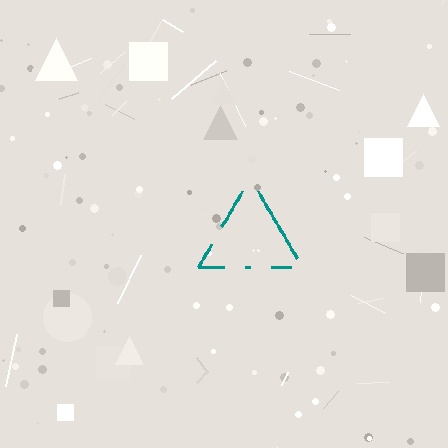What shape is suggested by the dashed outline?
The dashed outline suggests a triangle.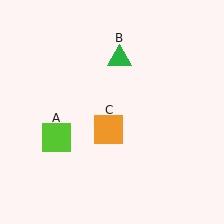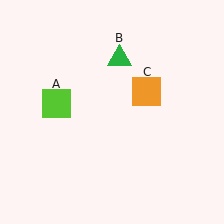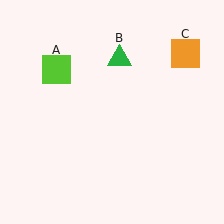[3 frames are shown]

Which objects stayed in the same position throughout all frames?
Green triangle (object B) remained stationary.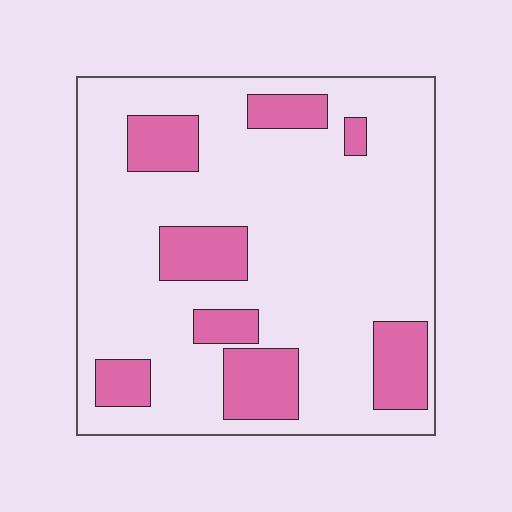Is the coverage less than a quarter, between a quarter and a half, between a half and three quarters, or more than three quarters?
Less than a quarter.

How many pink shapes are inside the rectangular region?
8.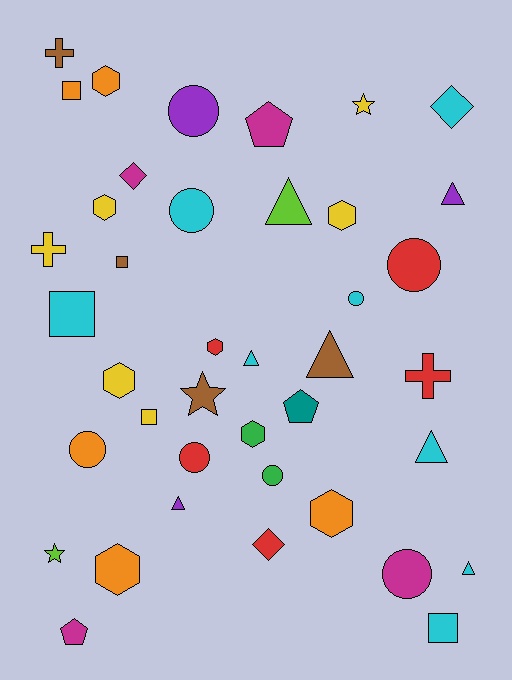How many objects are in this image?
There are 40 objects.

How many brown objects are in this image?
There are 4 brown objects.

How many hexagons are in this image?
There are 8 hexagons.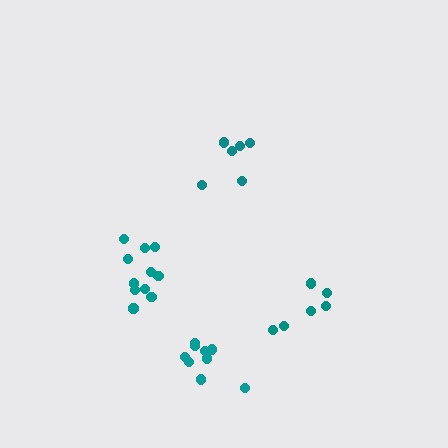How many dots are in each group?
Group 1: 9 dots, Group 2: 11 dots, Group 3: 6 dots, Group 4: 6 dots (32 total).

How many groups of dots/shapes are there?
There are 4 groups.